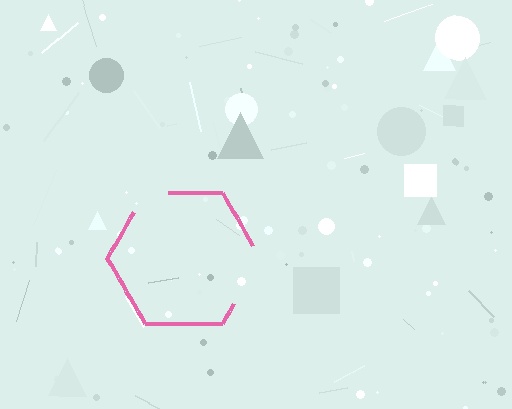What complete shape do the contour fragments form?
The contour fragments form a hexagon.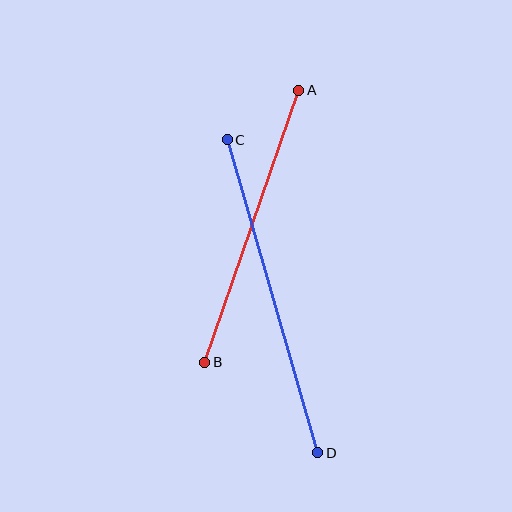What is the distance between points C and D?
The distance is approximately 326 pixels.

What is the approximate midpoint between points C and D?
The midpoint is at approximately (272, 296) pixels.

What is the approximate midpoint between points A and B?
The midpoint is at approximately (252, 226) pixels.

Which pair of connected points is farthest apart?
Points C and D are farthest apart.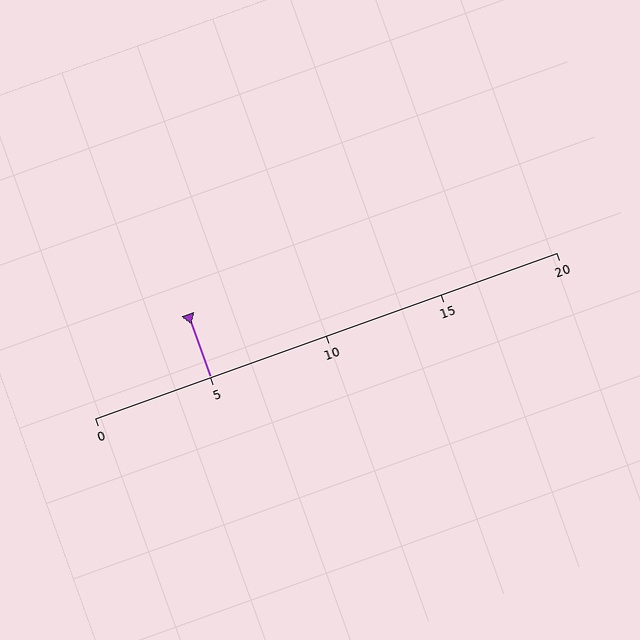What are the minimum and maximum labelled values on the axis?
The axis runs from 0 to 20.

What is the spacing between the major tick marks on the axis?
The major ticks are spaced 5 apart.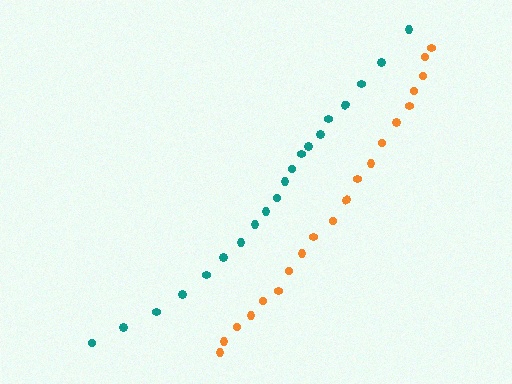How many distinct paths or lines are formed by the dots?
There are 2 distinct paths.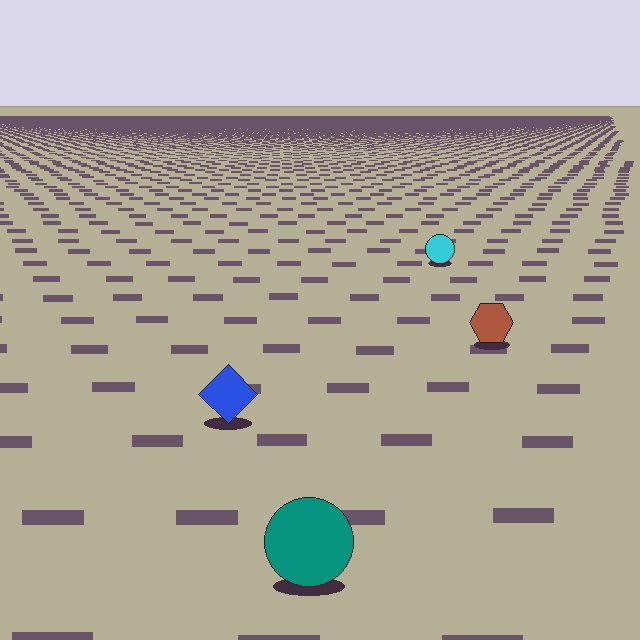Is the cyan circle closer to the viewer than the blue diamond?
No. The blue diamond is closer — you can tell from the texture gradient: the ground texture is coarser near it.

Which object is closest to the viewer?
The teal circle is closest. The texture marks near it are larger and more spread out.